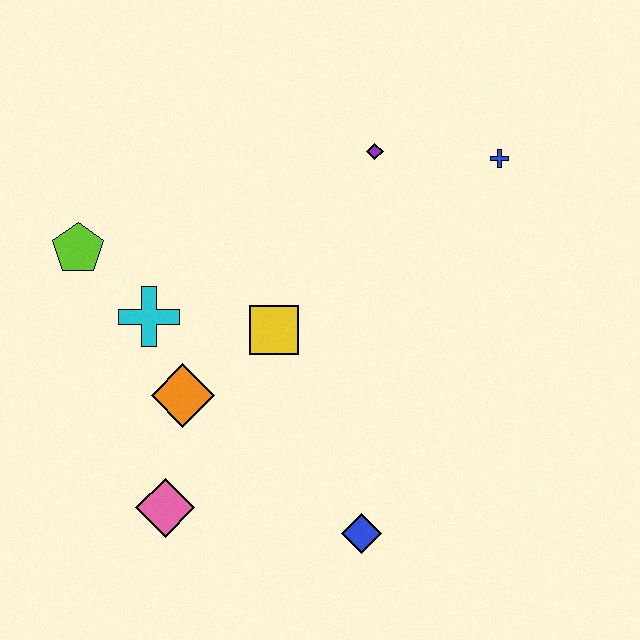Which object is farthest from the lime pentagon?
The blue cross is farthest from the lime pentagon.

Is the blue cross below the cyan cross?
No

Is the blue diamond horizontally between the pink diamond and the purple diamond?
Yes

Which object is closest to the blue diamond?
The pink diamond is closest to the blue diamond.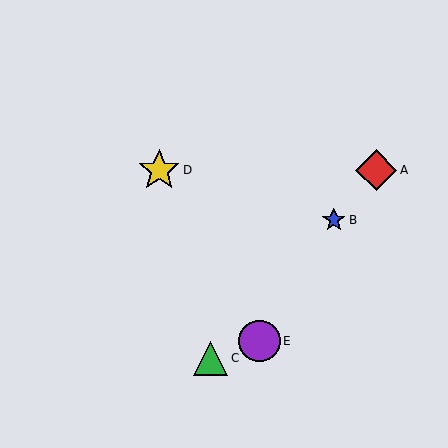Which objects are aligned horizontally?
Objects A, D are aligned horizontally.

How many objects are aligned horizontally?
2 objects (A, D) are aligned horizontally.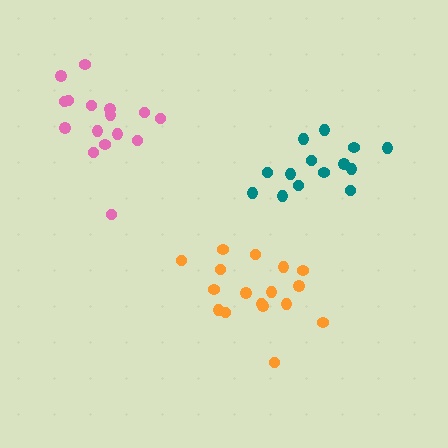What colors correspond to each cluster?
The clusters are colored: orange, pink, teal.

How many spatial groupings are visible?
There are 3 spatial groupings.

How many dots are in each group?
Group 1: 17 dots, Group 2: 16 dots, Group 3: 14 dots (47 total).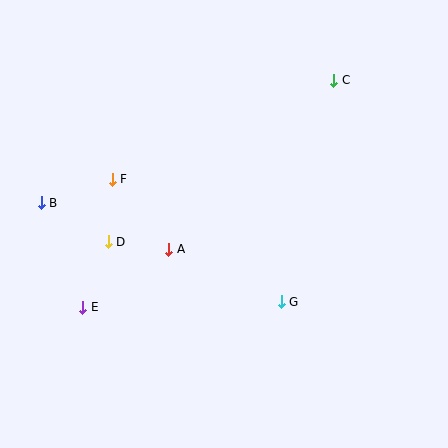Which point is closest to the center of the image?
Point A at (169, 249) is closest to the center.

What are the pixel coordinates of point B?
Point B is at (41, 203).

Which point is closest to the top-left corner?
Point B is closest to the top-left corner.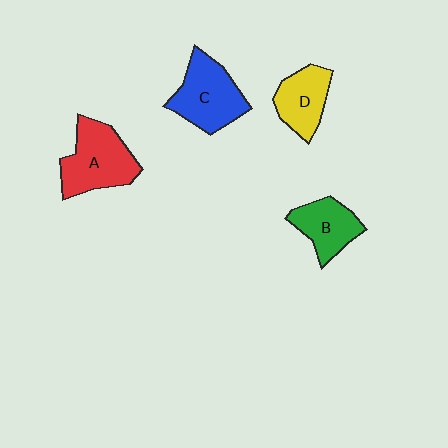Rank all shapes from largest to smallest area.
From largest to smallest: A (red), C (blue), B (green), D (yellow).